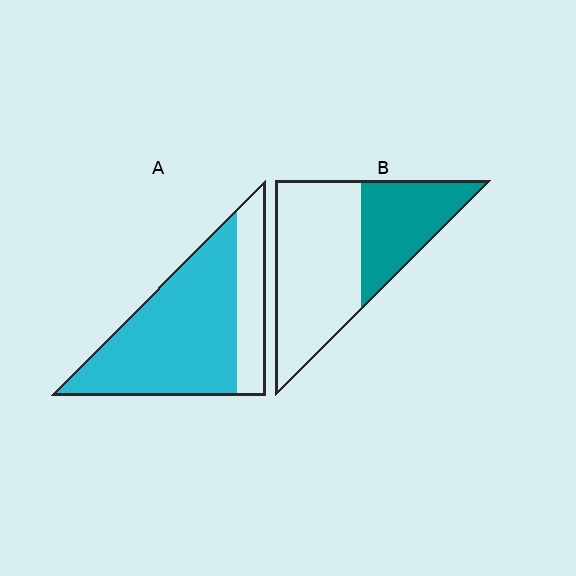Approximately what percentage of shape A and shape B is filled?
A is approximately 75% and B is approximately 35%.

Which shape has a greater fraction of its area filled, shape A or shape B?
Shape A.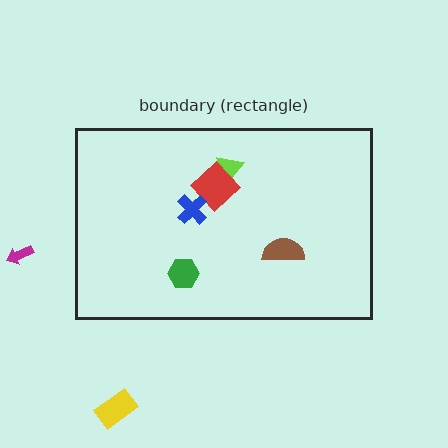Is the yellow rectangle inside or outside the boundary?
Outside.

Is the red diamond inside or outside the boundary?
Inside.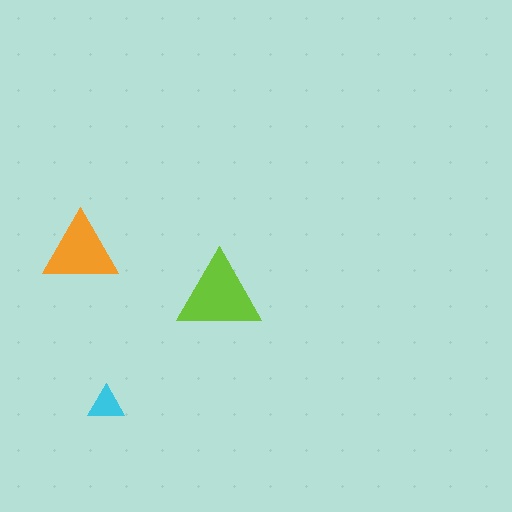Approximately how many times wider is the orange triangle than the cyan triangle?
About 2 times wider.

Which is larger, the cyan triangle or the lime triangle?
The lime one.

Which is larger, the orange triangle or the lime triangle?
The lime one.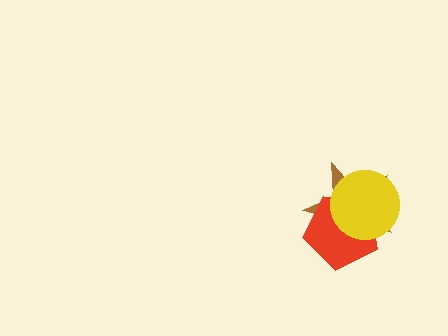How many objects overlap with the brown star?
2 objects overlap with the brown star.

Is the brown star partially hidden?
Yes, it is partially covered by another shape.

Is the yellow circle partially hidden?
No, no other shape covers it.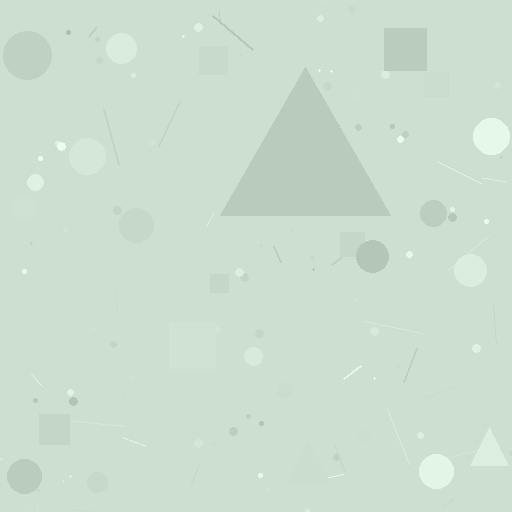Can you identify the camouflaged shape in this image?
The camouflaged shape is a triangle.